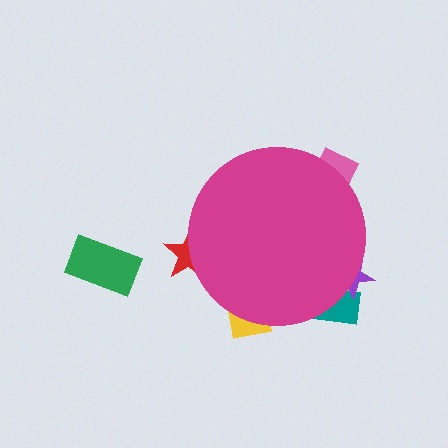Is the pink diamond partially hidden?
Yes, the pink diamond is partially hidden behind the magenta circle.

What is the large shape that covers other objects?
A magenta circle.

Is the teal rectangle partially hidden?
Yes, the teal rectangle is partially hidden behind the magenta circle.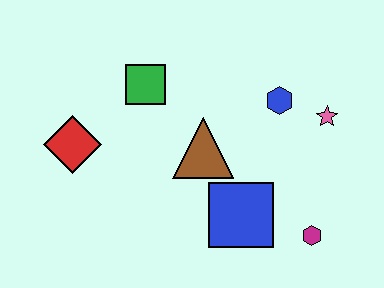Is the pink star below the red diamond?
No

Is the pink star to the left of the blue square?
No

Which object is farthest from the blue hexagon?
The red diamond is farthest from the blue hexagon.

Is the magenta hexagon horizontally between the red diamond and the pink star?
Yes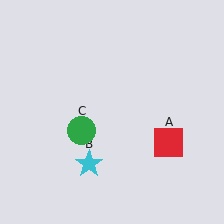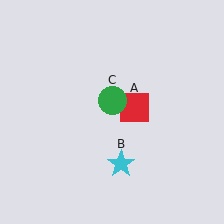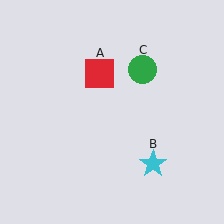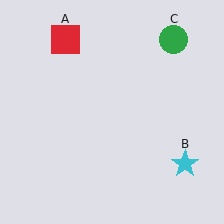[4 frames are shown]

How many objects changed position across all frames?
3 objects changed position: red square (object A), cyan star (object B), green circle (object C).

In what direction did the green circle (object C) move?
The green circle (object C) moved up and to the right.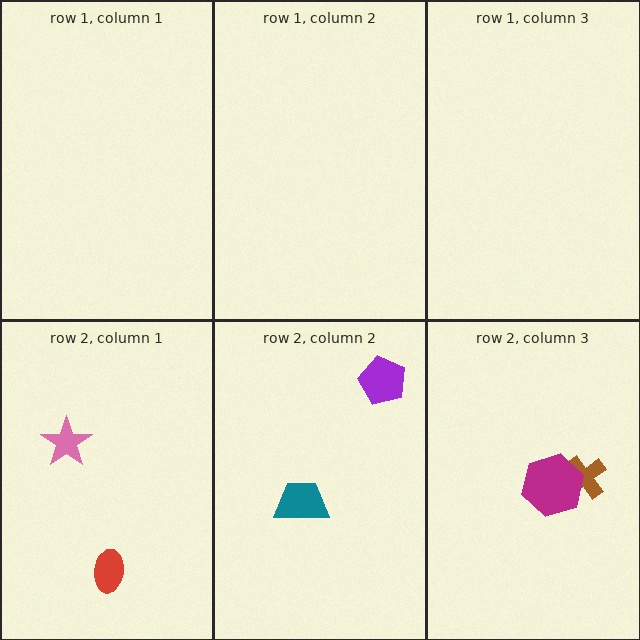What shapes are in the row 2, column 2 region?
The teal trapezoid, the purple pentagon.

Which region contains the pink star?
The row 2, column 1 region.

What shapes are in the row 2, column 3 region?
The brown cross, the magenta hexagon.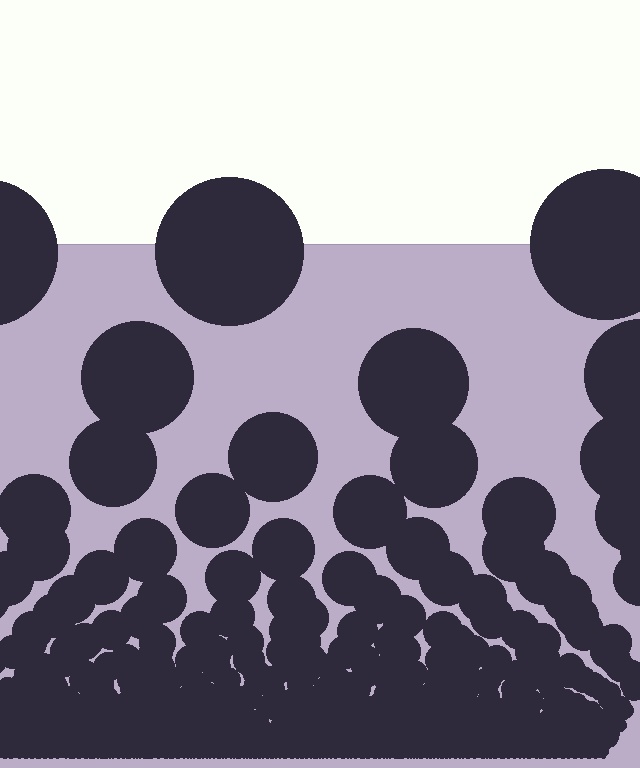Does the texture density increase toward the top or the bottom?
Density increases toward the bottom.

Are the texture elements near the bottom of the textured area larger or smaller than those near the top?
Smaller. The gradient is inverted — elements near the bottom are smaller and denser.